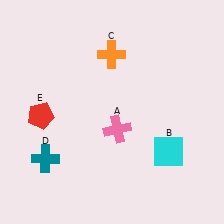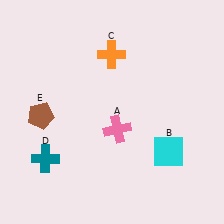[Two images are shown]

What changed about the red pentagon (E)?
In Image 1, E is red. In Image 2, it changed to brown.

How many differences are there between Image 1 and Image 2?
There is 1 difference between the two images.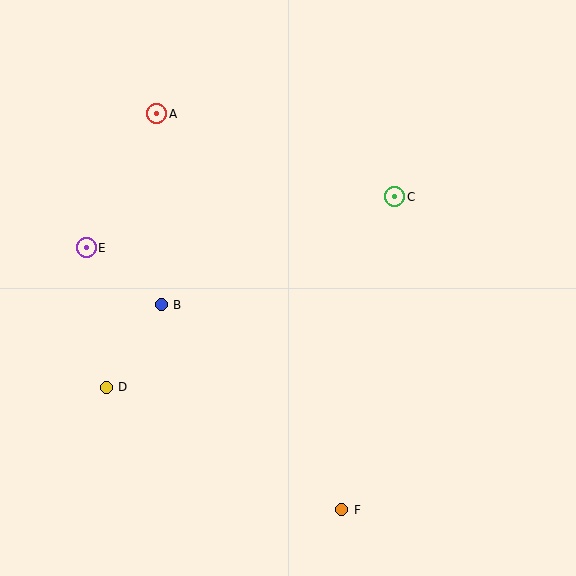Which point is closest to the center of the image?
Point B at (161, 305) is closest to the center.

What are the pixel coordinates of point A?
Point A is at (157, 114).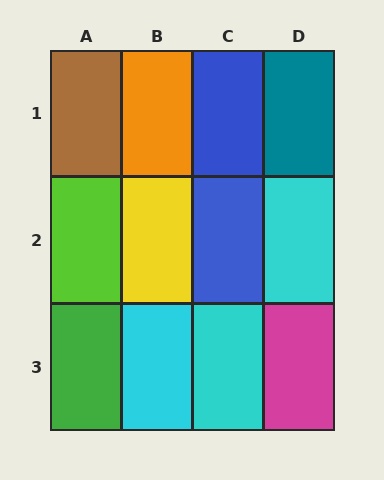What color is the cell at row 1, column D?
Teal.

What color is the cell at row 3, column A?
Green.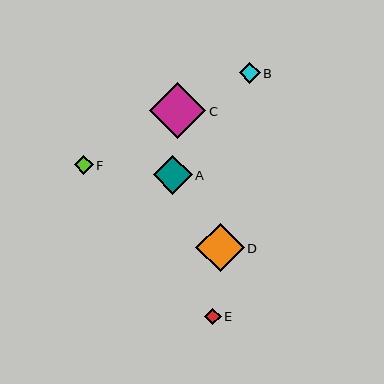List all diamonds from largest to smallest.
From largest to smallest: C, D, A, B, F, E.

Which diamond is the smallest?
Diamond E is the smallest with a size of approximately 16 pixels.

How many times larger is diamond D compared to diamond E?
Diamond D is approximately 3.0 times the size of diamond E.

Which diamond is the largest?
Diamond C is the largest with a size of approximately 56 pixels.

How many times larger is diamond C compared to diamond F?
Diamond C is approximately 2.9 times the size of diamond F.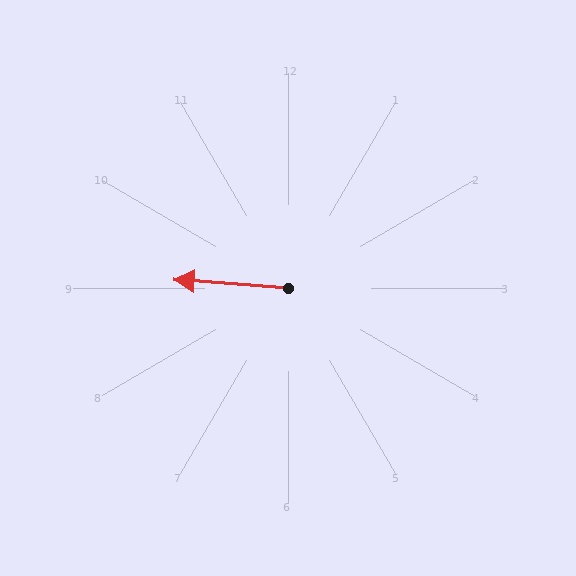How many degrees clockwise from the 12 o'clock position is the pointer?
Approximately 274 degrees.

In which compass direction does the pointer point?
West.